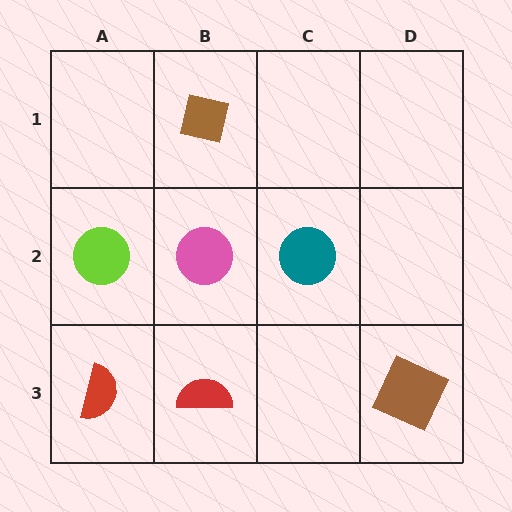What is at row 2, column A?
A lime circle.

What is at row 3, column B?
A red semicircle.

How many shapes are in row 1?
1 shape.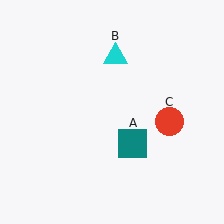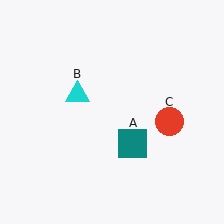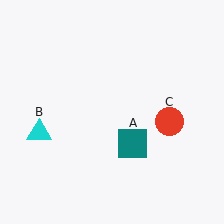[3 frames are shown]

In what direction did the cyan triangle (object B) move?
The cyan triangle (object B) moved down and to the left.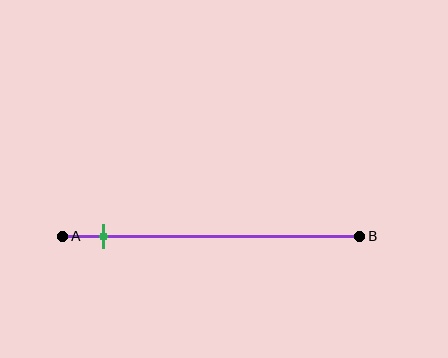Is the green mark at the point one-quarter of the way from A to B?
No, the mark is at about 15% from A, not at the 25% one-quarter point.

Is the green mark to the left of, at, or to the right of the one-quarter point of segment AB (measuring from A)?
The green mark is to the left of the one-quarter point of segment AB.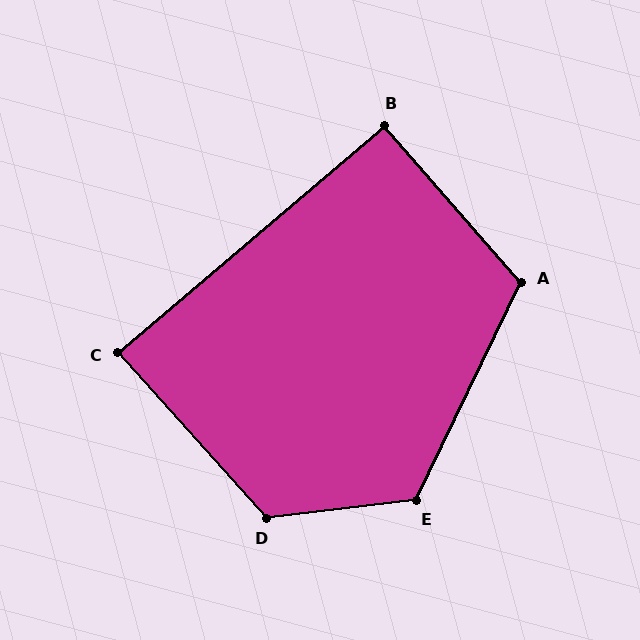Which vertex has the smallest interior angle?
C, at approximately 88 degrees.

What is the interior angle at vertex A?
Approximately 113 degrees (obtuse).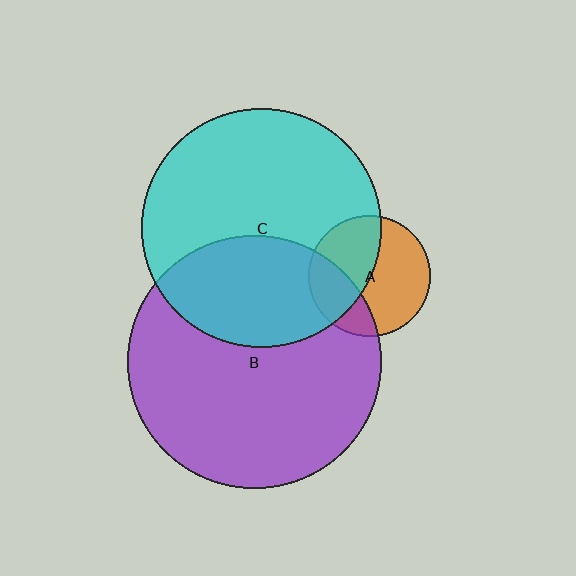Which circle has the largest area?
Circle B (purple).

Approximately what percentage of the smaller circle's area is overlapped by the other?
Approximately 30%.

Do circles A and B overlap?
Yes.